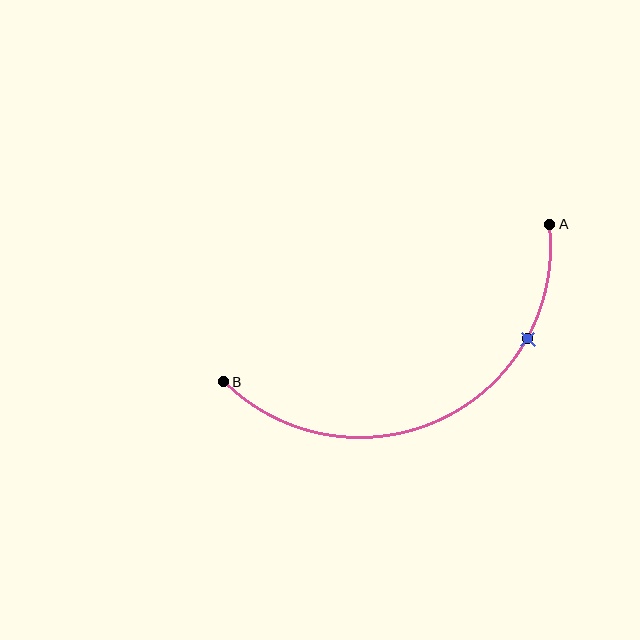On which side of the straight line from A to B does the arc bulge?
The arc bulges below the straight line connecting A and B.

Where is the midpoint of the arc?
The arc midpoint is the point on the curve farthest from the straight line joining A and B. It sits below that line.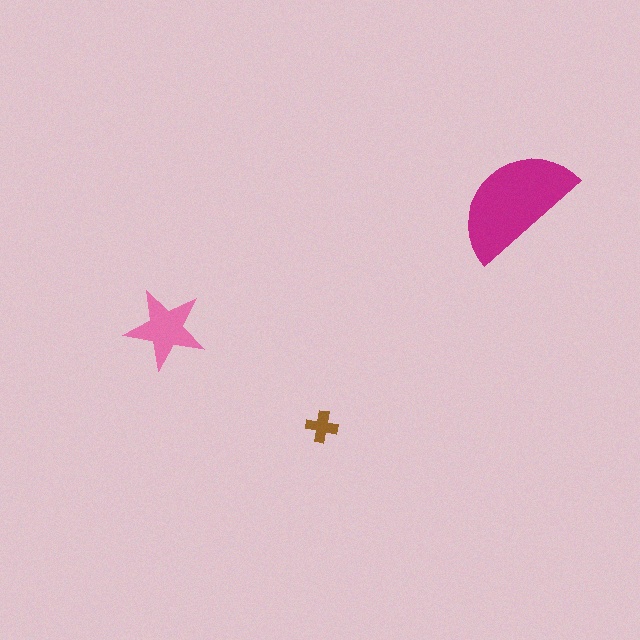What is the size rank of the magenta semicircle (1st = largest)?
1st.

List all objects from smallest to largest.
The brown cross, the pink star, the magenta semicircle.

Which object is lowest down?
The brown cross is bottommost.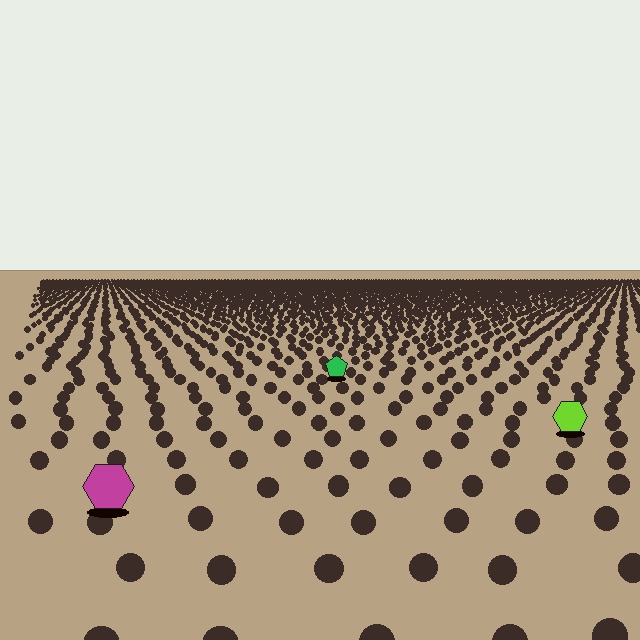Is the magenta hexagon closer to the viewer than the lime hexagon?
Yes. The magenta hexagon is closer — you can tell from the texture gradient: the ground texture is coarser near it.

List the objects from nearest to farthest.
From nearest to farthest: the magenta hexagon, the lime hexagon, the green pentagon.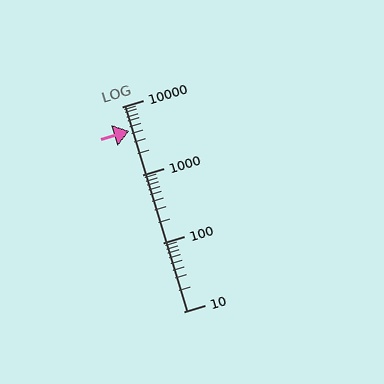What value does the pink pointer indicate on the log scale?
The pointer indicates approximately 4400.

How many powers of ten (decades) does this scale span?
The scale spans 3 decades, from 10 to 10000.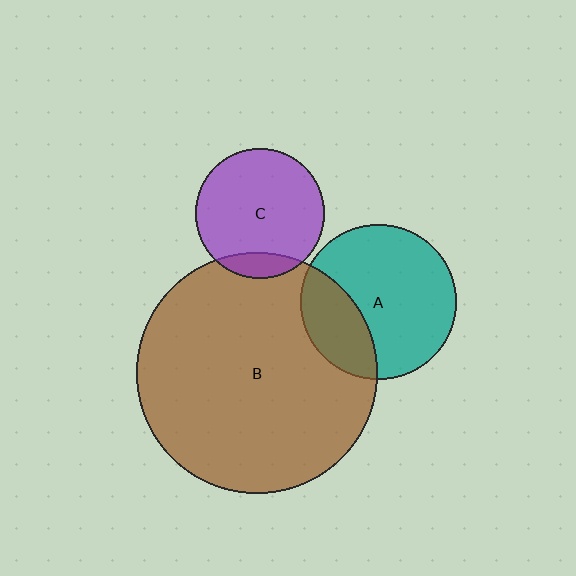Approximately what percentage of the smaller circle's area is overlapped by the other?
Approximately 30%.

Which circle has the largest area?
Circle B (brown).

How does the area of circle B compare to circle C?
Approximately 3.5 times.